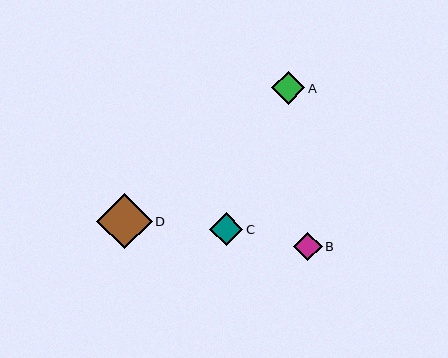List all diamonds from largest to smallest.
From largest to smallest: D, A, C, B.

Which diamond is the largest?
Diamond D is the largest with a size of approximately 56 pixels.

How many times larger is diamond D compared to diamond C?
Diamond D is approximately 1.7 times the size of diamond C.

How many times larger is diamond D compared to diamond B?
Diamond D is approximately 1.9 times the size of diamond B.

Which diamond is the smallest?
Diamond B is the smallest with a size of approximately 29 pixels.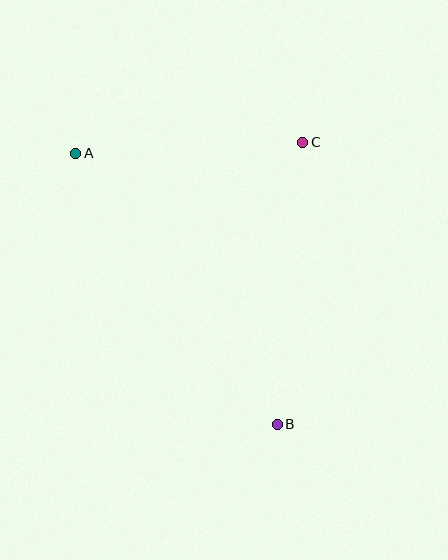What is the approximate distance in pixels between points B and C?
The distance between B and C is approximately 283 pixels.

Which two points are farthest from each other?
Points A and B are farthest from each other.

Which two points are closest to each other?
Points A and C are closest to each other.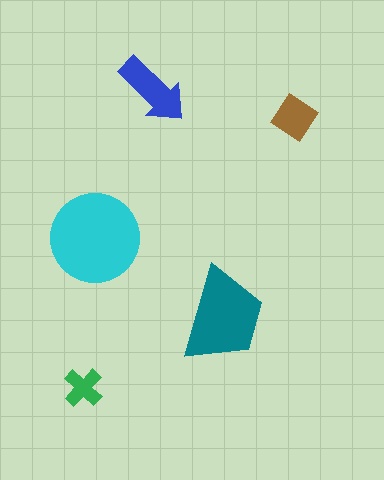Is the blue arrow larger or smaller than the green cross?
Larger.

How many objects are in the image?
There are 5 objects in the image.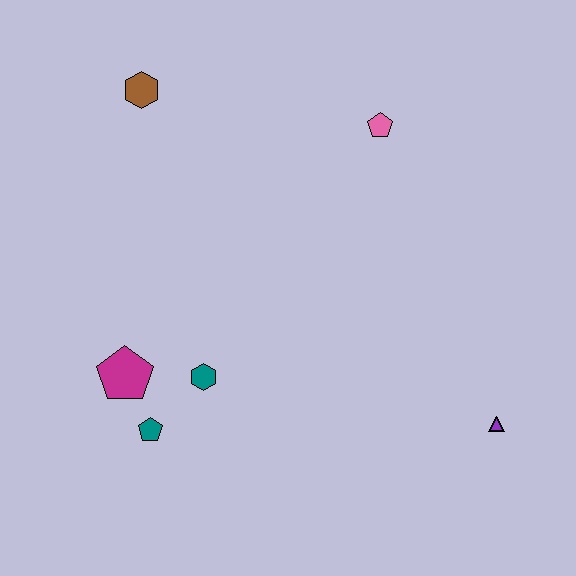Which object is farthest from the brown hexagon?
The purple triangle is farthest from the brown hexagon.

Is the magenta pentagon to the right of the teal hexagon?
No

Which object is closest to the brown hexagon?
The pink pentagon is closest to the brown hexagon.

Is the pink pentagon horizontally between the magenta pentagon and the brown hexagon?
No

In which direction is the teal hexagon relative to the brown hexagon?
The teal hexagon is below the brown hexagon.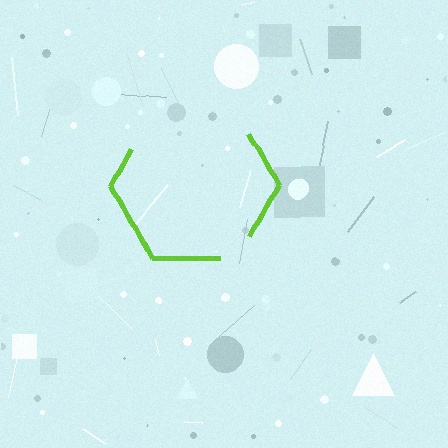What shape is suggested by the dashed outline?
The dashed outline suggests a hexagon.